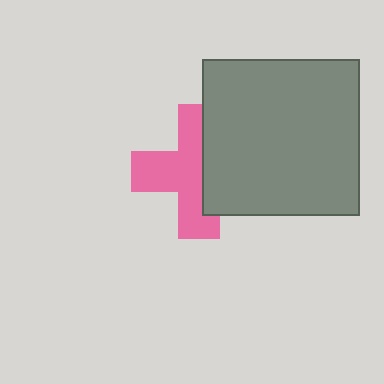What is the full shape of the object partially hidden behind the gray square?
The partially hidden object is a pink cross.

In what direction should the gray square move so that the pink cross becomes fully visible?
The gray square should move right. That is the shortest direction to clear the overlap and leave the pink cross fully visible.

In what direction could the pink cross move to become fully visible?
The pink cross could move left. That would shift it out from behind the gray square entirely.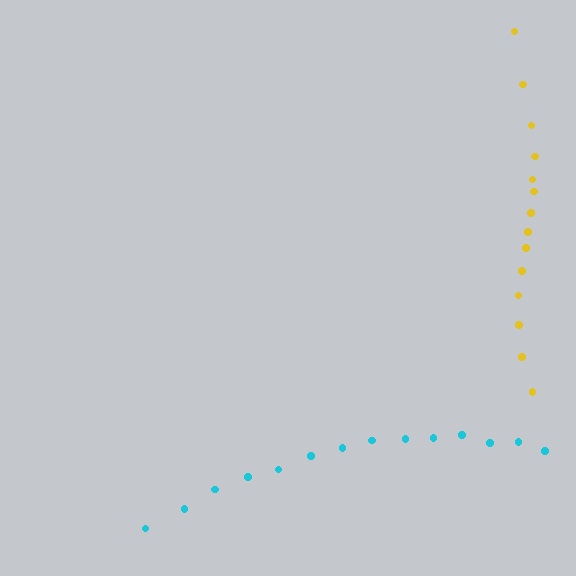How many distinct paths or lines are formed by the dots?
There are 2 distinct paths.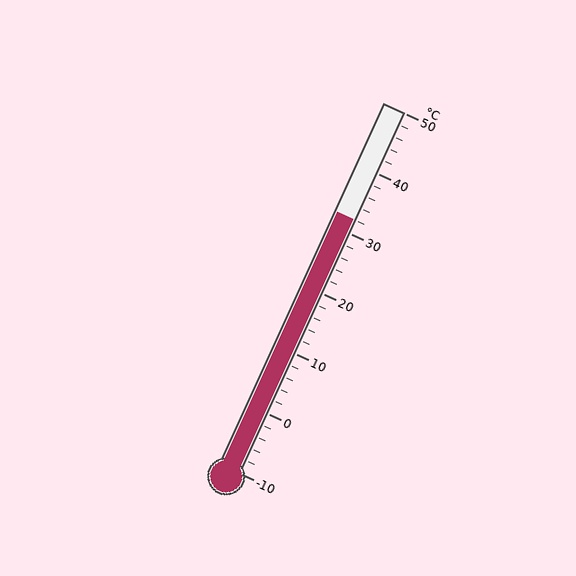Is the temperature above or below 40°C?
The temperature is below 40°C.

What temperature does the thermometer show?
The thermometer shows approximately 32°C.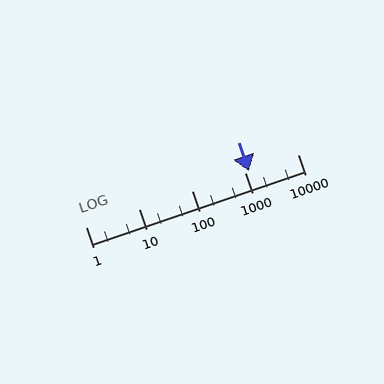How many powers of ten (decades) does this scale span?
The scale spans 4 decades, from 1 to 10000.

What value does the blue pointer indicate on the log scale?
The pointer indicates approximately 1200.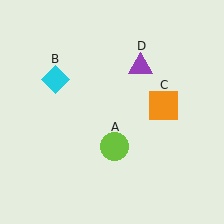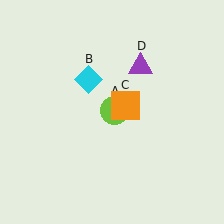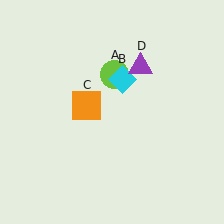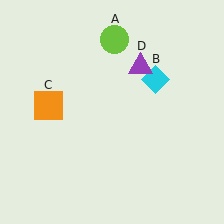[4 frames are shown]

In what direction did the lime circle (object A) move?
The lime circle (object A) moved up.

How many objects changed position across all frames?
3 objects changed position: lime circle (object A), cyan diamond (object B), orange square (object C).